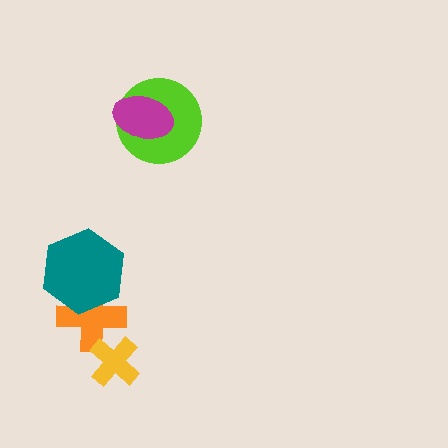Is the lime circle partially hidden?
Yes, it is partially covered by another shape.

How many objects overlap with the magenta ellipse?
1 object overlaps with the magenta ellipse.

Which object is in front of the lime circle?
The magenta ellipse is in front of the lime circle.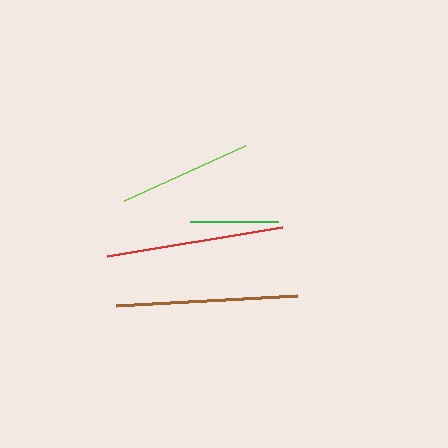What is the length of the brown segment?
The brown segment is approximately 180 pixels long.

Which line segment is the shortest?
The green line is the shortest at approximately 88 pixels.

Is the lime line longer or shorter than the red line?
The red line is longer than the lime line.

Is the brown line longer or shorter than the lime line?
The brown line is longer than the lime line.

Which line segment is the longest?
The brown line is the longest at approximately 180 pixels.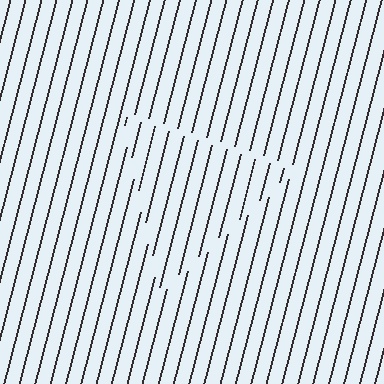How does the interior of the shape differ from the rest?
The interior of the shape contains the same grating, shifted by half a period — the contour is defined by the phase discontinuity where line-ends from the inner and outer gratings abut.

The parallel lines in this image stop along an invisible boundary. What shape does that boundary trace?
An illusory triangle. The interior of the shape contains the same grating, shifted by half a period — the contour is defined by the phase discontinuity where line-ends from the inner and outer gratings abut.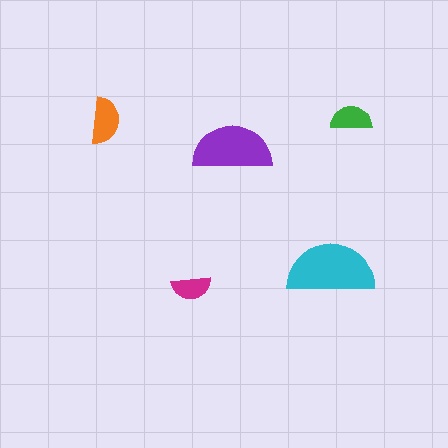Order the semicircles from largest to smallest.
the cyan one, the purple one, the orange one, the green one, the magenta one.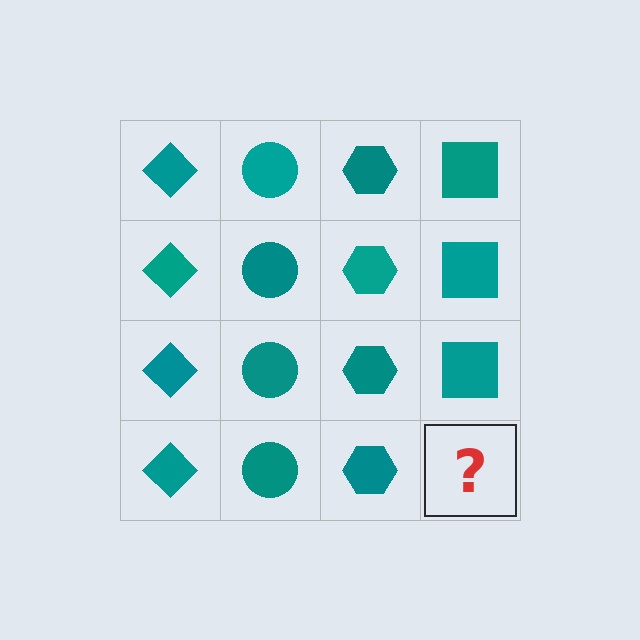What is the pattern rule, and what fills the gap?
The rule is that each column has a consistent shape. The gap should be filled with a teal square.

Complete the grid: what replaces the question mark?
The question mark should be replaced with a teal square.